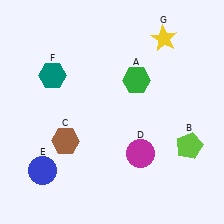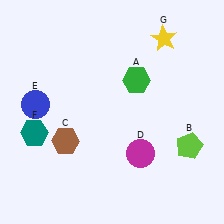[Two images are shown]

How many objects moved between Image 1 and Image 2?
2 objects moved between the two images.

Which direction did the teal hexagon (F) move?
The teal hexagon (F) moved down.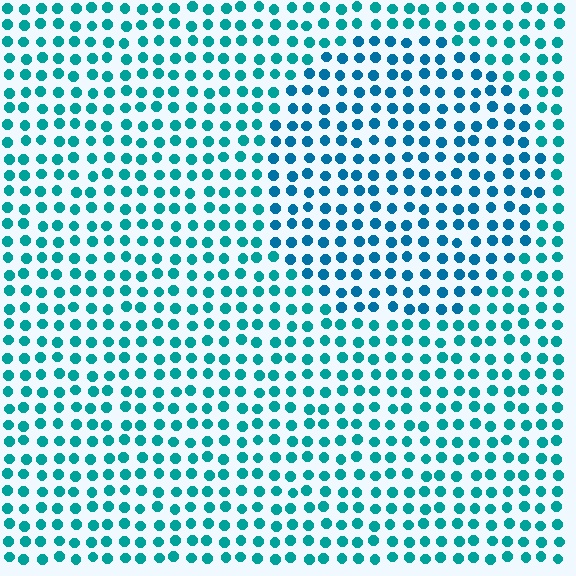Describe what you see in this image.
The image is filled with small teal elements in a uniform arrangement. A circle-shaped region is visible where the elements are tinted to a slightly different hue, forming a subtle color boundary.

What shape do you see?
I see a circle.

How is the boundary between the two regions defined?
The boundary is defined purely by a slight shift in hue (about 21 degrees). Spacing, size, and orientation are identical on both sides.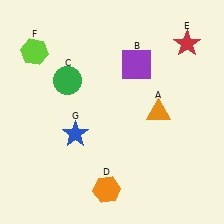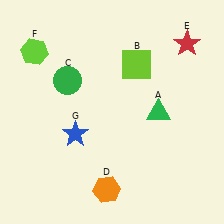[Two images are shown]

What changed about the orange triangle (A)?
In Image 1, A is orange. In Image 2, it changed to green.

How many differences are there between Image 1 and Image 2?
There are 2 differences between the two images.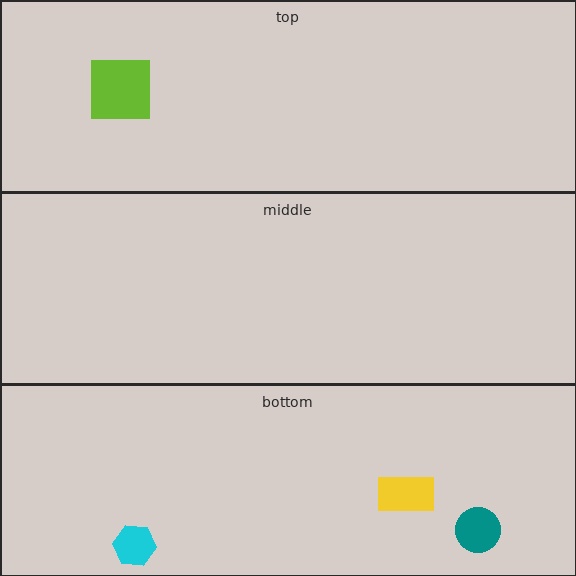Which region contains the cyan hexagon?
The bottom region.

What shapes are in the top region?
The lime square.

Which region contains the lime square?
The top region.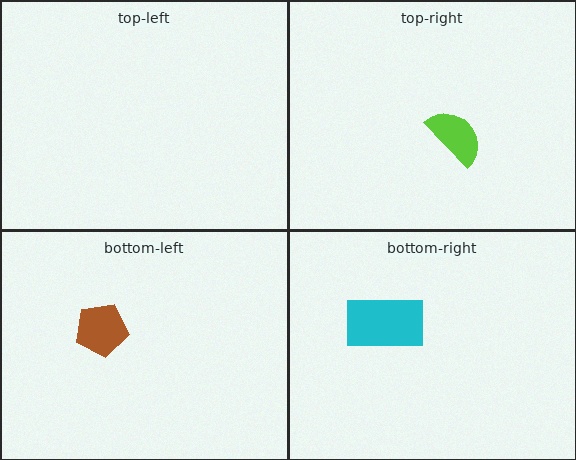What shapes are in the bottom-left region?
The brown pentagon.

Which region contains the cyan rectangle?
The bottom-right region.